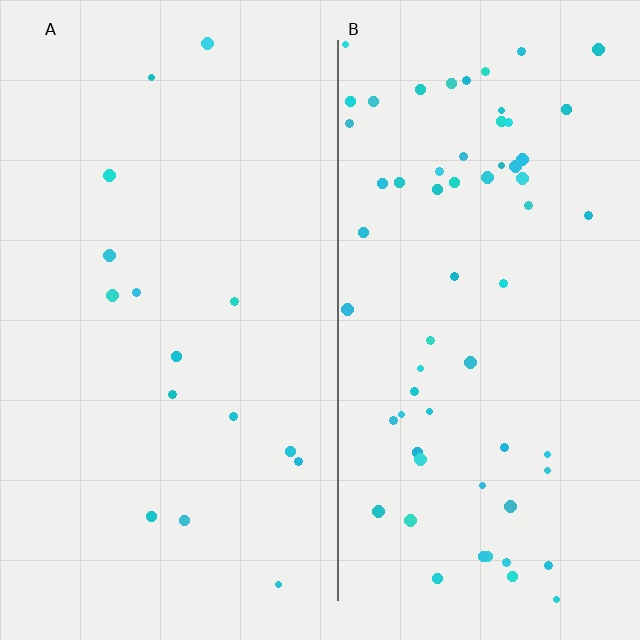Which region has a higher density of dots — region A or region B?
B (the right).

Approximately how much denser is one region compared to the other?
Approximately 4.1× — region B over region A.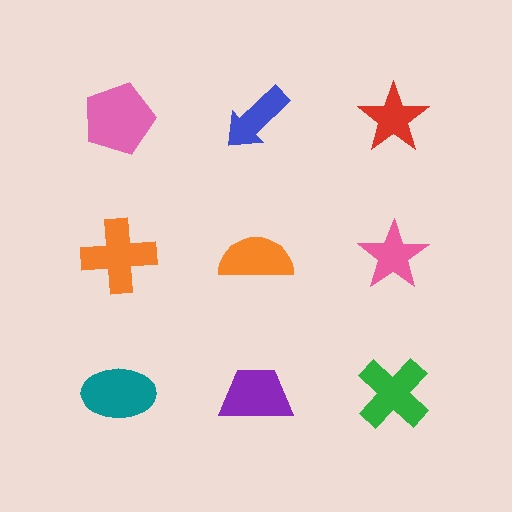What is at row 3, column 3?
A green cross.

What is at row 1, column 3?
A red star.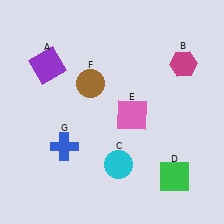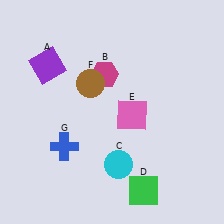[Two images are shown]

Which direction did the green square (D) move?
The green square (D) moved left.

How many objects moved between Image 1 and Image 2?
2 objects moved between the two images.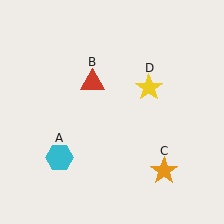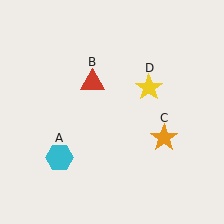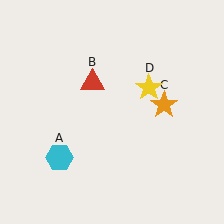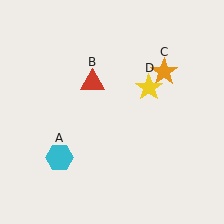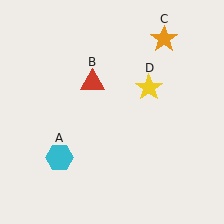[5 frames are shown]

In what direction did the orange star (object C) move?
The orange star (object C) moved up.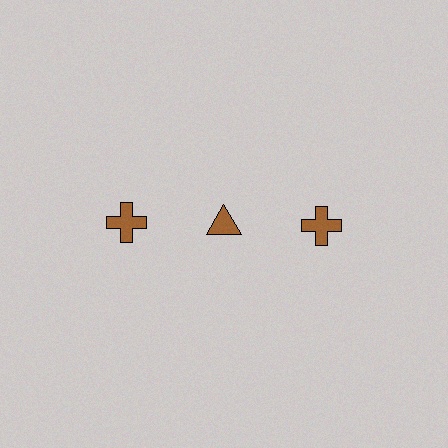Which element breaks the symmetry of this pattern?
The brown triangle in the top row, second from left column breaks the symmetry. All other shapes are brown crosses.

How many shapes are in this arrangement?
There are 3 shapes arranged in a grid pattern.